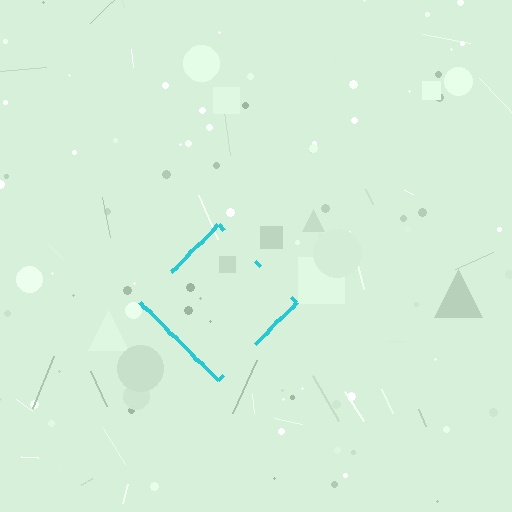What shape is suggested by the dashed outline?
The dashed outline suggests a diamond.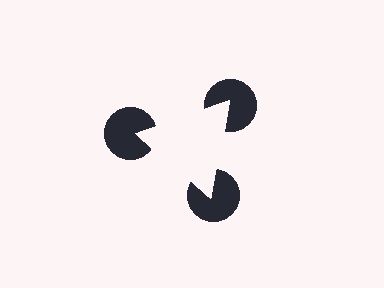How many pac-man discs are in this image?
There are 3 — one at each vertex of the illusory triangle.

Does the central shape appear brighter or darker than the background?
It typically appears slightly brighter than the background, even though no actual brightness change is drawn.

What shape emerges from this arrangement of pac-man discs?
An illusory triangle — its edges are inferred from the aligned wedge cuts in the pac-man discs, not physically drawn.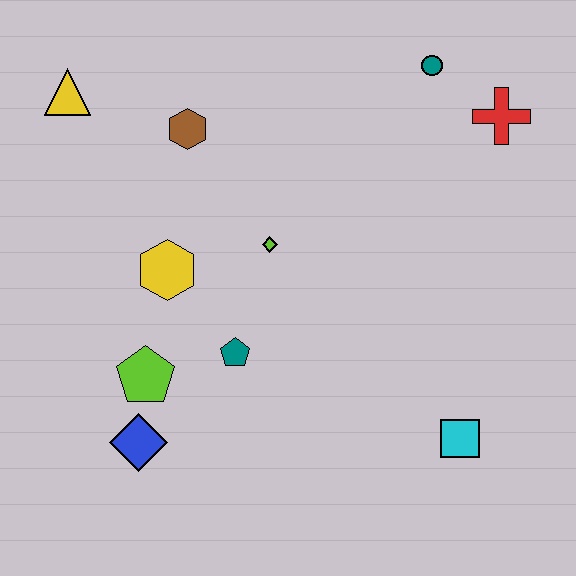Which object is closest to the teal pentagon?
The lime pentagon is closest to the teal pentagon.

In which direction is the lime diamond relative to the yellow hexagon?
The lime diamond is to the right of the yellow hexagon.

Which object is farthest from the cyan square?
The yellow triangle is farthest from the cyan square.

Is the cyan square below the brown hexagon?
Yes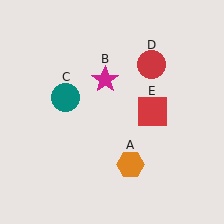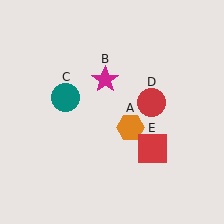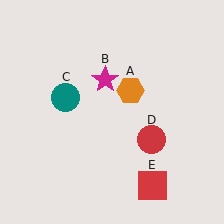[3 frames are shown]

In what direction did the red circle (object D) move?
The red circle (object D) moved down.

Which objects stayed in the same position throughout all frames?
Magenta star (object B) and teal circle (object C) remained stationary.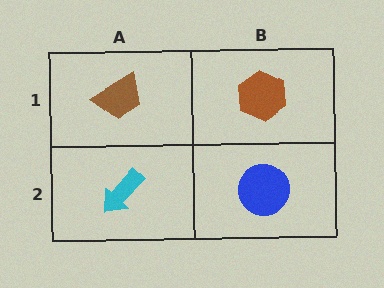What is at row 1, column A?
A brown trapezoid.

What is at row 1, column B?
A brown hexagon.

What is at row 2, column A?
A cyan arrow.